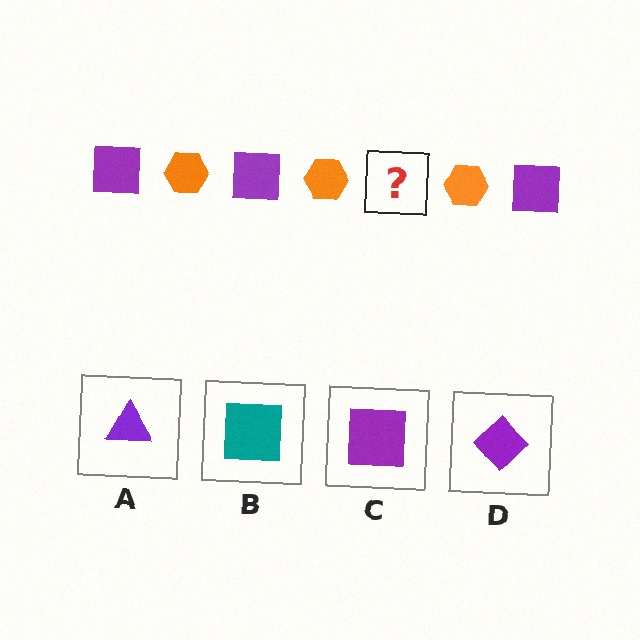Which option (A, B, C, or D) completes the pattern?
C.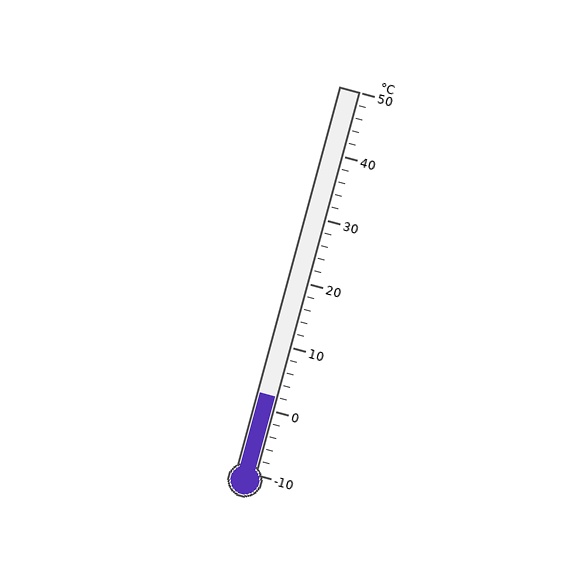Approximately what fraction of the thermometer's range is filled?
The thermometer is filled to approximately 20% of its range.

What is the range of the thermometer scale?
The thermometer scale ranges from -10°C to 50°C.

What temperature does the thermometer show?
The thermometer shows approximately 2°C.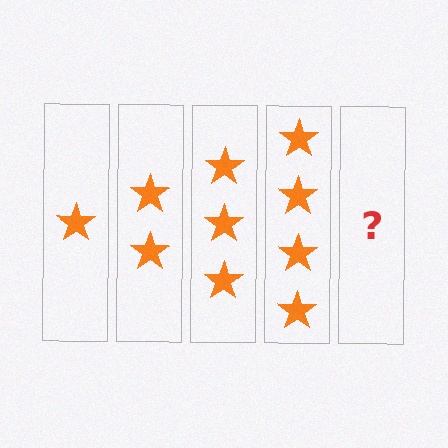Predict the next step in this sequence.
The next step is 5 stars.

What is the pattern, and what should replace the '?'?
The pattern is that each step adds one more star. The '?' should be 5 stars.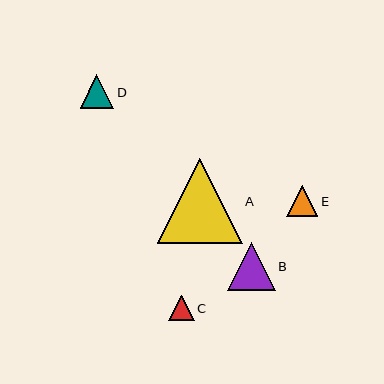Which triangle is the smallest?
Triangle C is the smallest with a size of approximately 25 pixels.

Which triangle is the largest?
Triangle A is the largest with a size of approximately 85 pixels.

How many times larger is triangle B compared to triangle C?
Triangle B is approximately 1.9 times the size of triangle C.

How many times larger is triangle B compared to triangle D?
Triangle B is approximately 1.4 times the size of triangle D.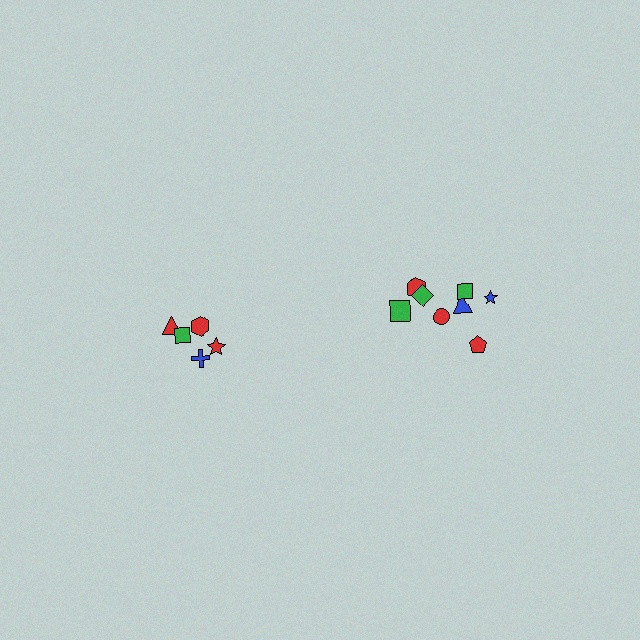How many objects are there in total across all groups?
There are 13 objects.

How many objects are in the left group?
There are 5 objects.